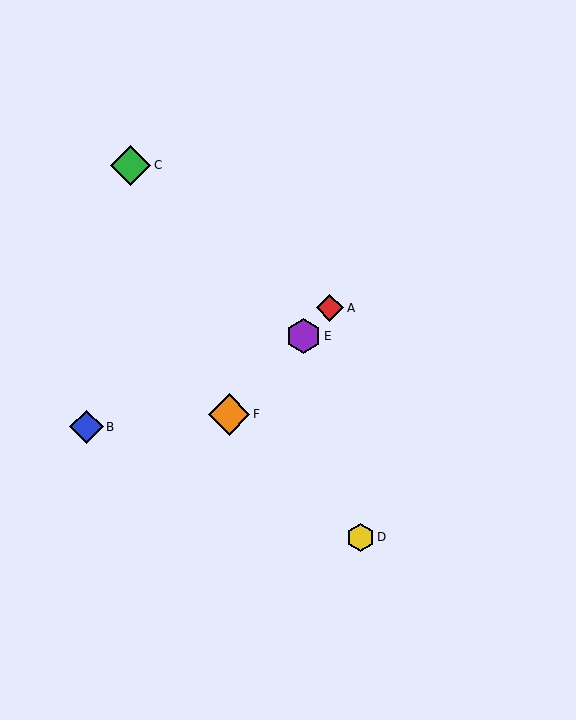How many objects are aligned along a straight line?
3 objects (A, E, F) are aligned along a straight line.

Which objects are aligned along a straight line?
Objects A, E, F are aligned along a straight line.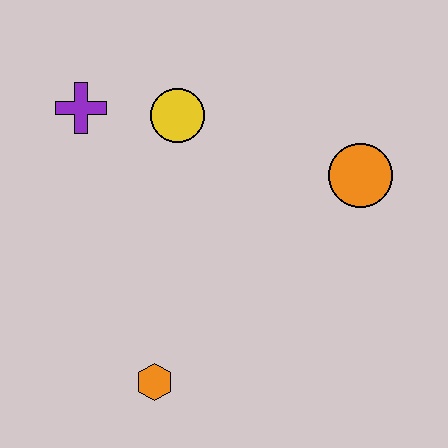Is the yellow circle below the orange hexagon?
No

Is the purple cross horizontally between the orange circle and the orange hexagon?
No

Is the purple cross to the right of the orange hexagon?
No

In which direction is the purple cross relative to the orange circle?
The purple cross is to the left of the orange circle.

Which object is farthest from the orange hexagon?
The orange circle is farthest from the orange hexagon.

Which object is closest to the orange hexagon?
The yellow circle is closest to the orange hexagon.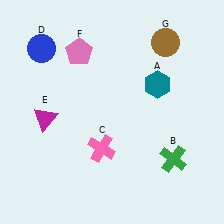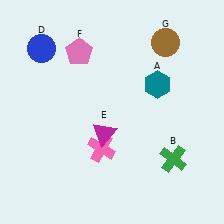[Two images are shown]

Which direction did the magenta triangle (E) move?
The magenta triangle (E) moved right.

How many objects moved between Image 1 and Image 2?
1 object moved between the two images.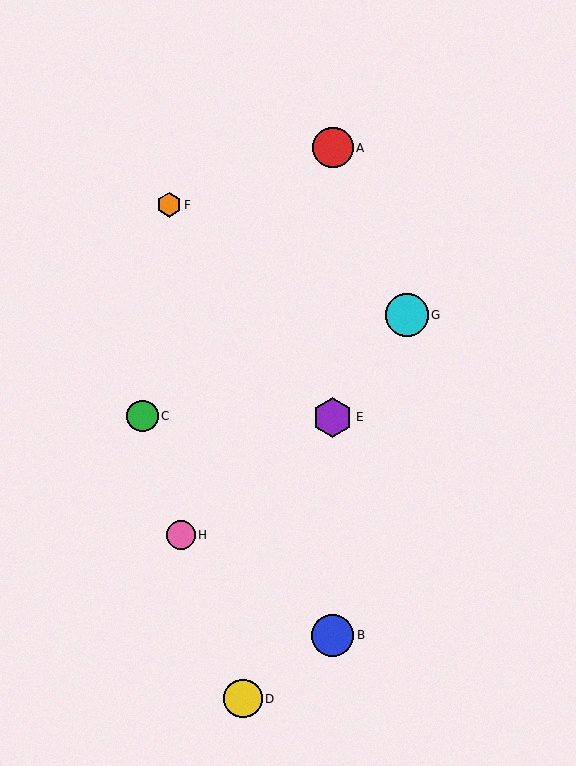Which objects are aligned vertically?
Objects A, B, E are aligned vertically.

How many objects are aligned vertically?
3 objects (A, B, E) are aligned vertically.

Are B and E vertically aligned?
Yes, both are at x≈333.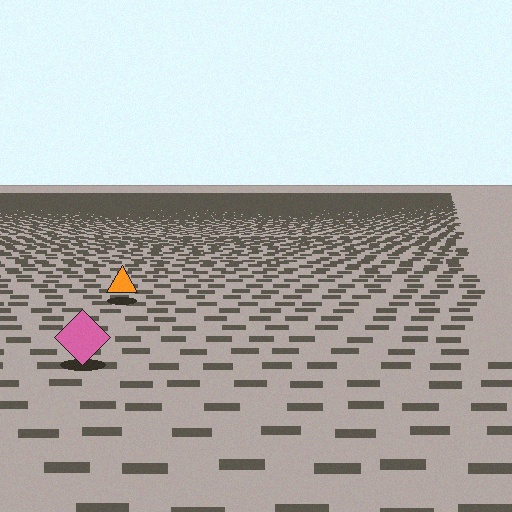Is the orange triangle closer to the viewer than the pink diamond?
No. The pink diamond is closer — you can tell from the texture gradient: the ground texture is coarser near it.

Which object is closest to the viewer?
The pink diamond is closest. The texture marks near it are larger and more spread out.